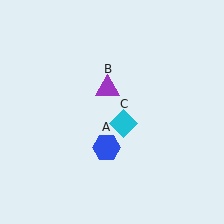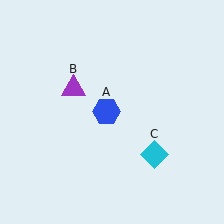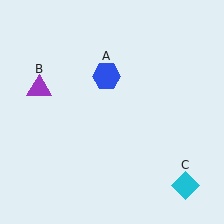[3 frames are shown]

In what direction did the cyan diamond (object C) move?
The cyan diamond (object C) moved down and to the right.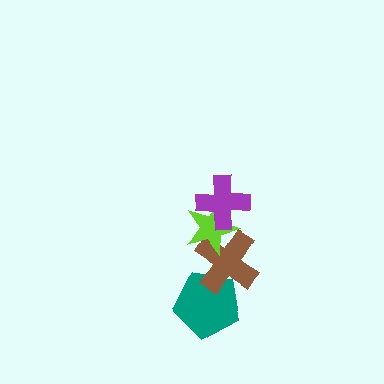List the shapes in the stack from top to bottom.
From top to bottom: the purple cross, the lime star, the brown cross, the teal pentagon.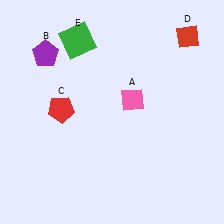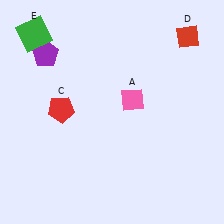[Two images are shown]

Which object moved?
The green square (E) moved left.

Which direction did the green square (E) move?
The green square (E) moved left.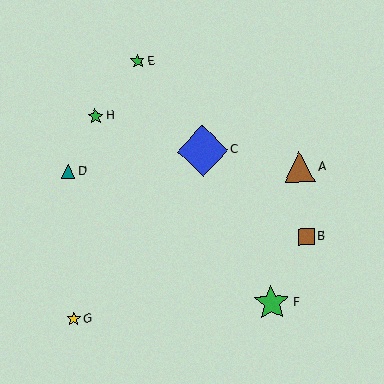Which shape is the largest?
The blue diamond (labeled C) is the largest.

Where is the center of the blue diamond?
The center of the blue diamond is at (202, 151).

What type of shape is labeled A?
Shape A is a brown triangle.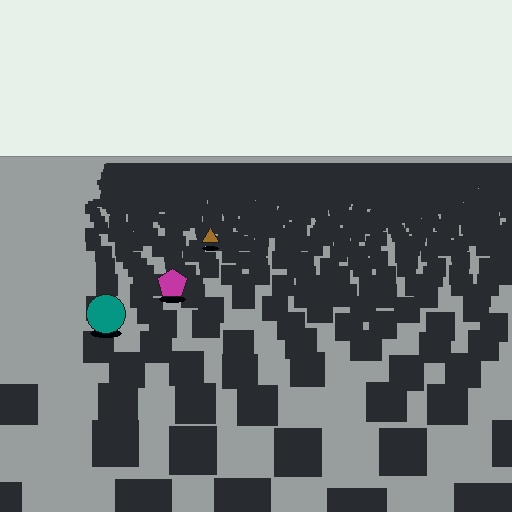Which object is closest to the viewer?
The teal circle is closest. The texture marks near it are larger and more spread out.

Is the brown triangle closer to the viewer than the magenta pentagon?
No. The magenta pentagon is closer — you can tell from the texture gradient: the ground texture is coarser near it.